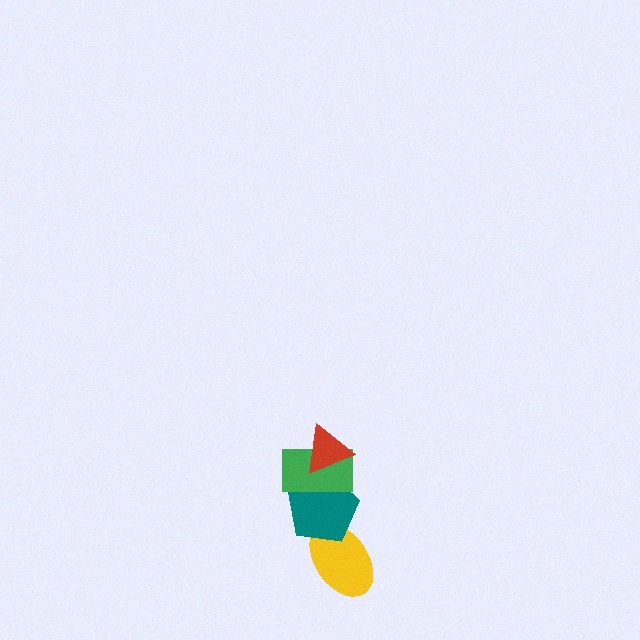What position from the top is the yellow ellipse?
The yellow ellipse is 4th from the top.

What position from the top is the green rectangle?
The green rectangle is 2nd from the top.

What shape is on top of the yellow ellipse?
The teal pentagon is on top of the yellow ellipse.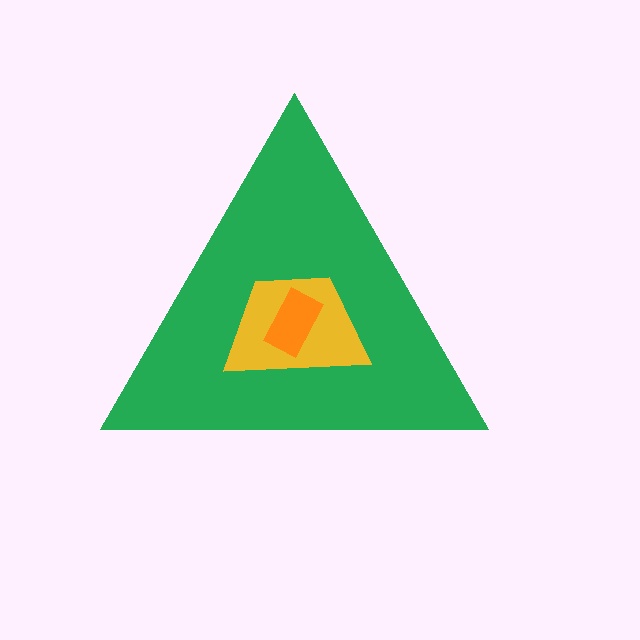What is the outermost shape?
The green triangle.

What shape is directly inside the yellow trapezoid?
The orange rectangle.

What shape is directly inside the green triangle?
The yellow trapezoid.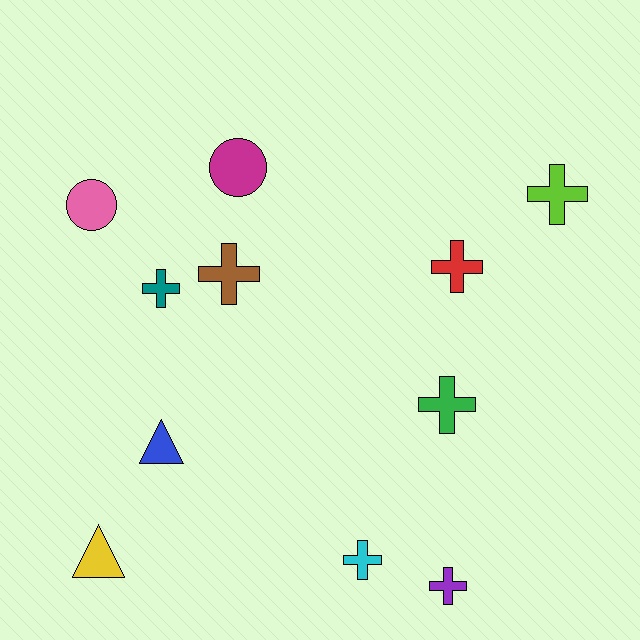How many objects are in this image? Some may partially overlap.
There are 11 objects.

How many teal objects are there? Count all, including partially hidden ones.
There is 1 teal object.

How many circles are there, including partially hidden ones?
There are 2 circles.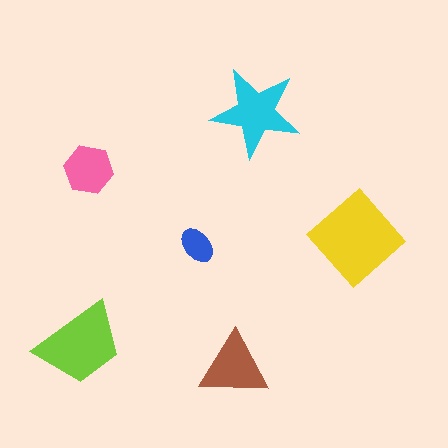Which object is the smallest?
The blue ellipse.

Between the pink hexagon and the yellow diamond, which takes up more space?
The yellow diamond.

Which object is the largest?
The yellow diamond.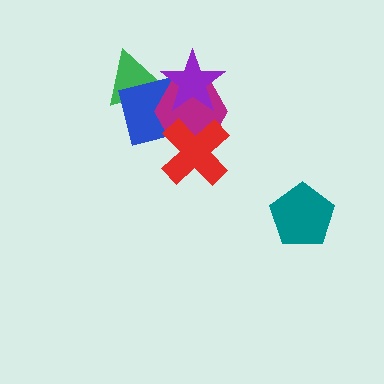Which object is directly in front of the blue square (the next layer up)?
The magenta hexagon is directly in front of the blue square.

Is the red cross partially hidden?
No, no other shape covers it.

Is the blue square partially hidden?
Yes, it is partially covered by another shape.